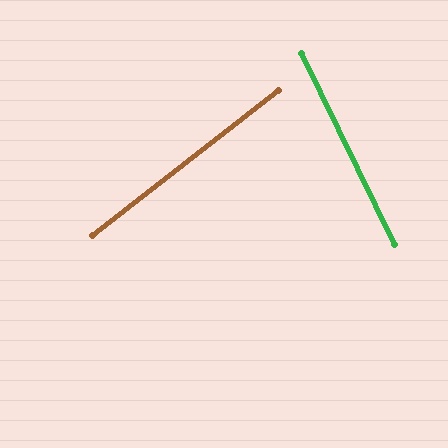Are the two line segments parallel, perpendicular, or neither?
Neither parallel nor perpendicular — they differ by about 78°.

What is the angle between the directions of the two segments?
Approximately 78 degrees.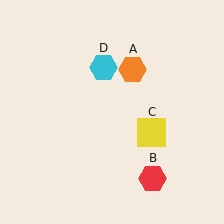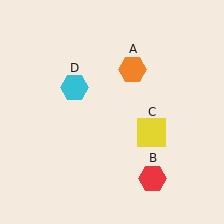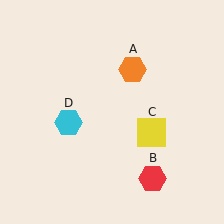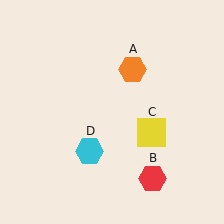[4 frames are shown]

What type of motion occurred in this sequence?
The cyan hexagon (object D) rotated counterclockwise around the center of the scene.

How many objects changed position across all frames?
1 object changed position: cyan hexagon (object D).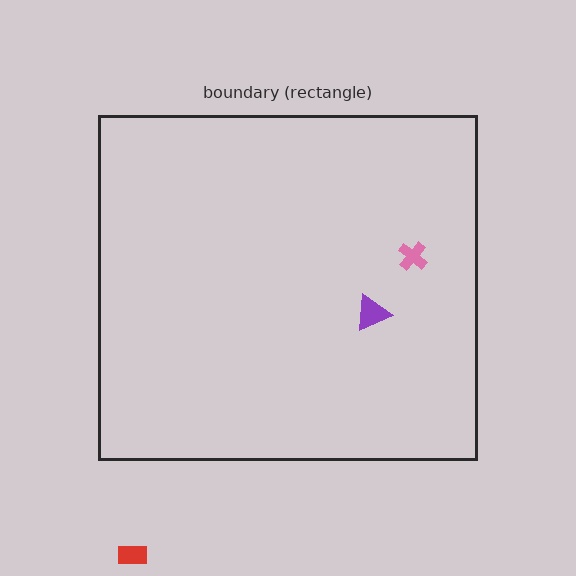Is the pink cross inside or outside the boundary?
Inside.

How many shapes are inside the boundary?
2 inside, 1 outside.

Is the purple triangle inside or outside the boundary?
Inside.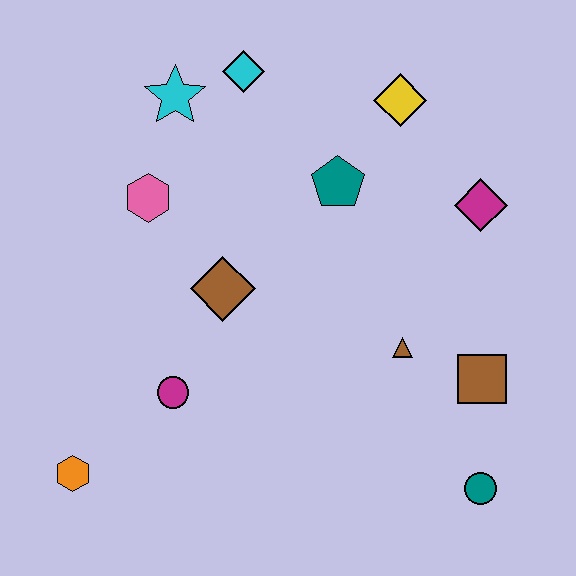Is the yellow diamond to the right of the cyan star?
Yes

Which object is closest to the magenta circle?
The brown diamond is closest to the magenta circle.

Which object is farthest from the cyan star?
The teal circle is farthest from the cyan star.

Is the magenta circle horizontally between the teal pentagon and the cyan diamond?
No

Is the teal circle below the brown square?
Yes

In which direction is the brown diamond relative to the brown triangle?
The brown diamond is to the left of the brown triangle.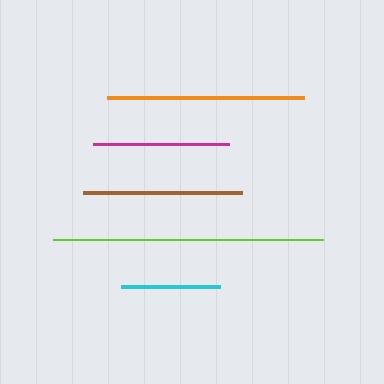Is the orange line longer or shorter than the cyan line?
The orange line is longer than the cyan line.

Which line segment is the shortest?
The cyan line is the shortest at approximately 99 pixels.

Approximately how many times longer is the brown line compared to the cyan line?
The brown line is approximately 1.6 times the length of the cyan line.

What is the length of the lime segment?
The lime segment is approximately 270 pixels long.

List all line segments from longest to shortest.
From longest to shortest: lime, orange, brown, magenta, cyan.